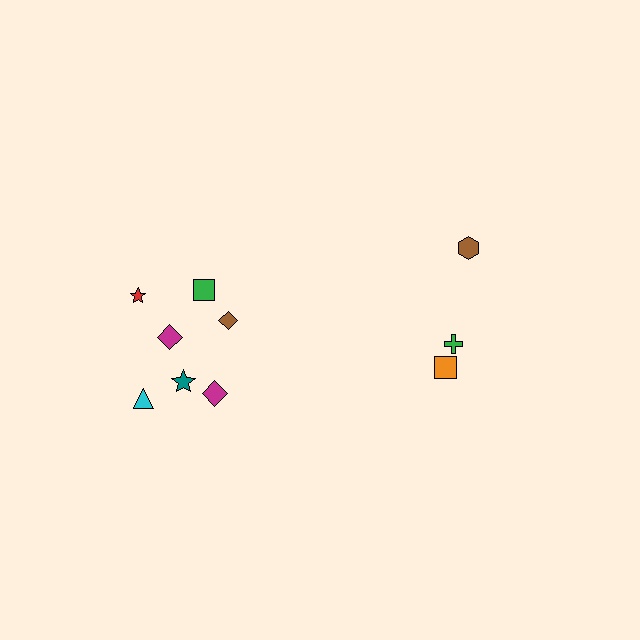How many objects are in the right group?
There are 3 objects.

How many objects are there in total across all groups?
There are 10 objects.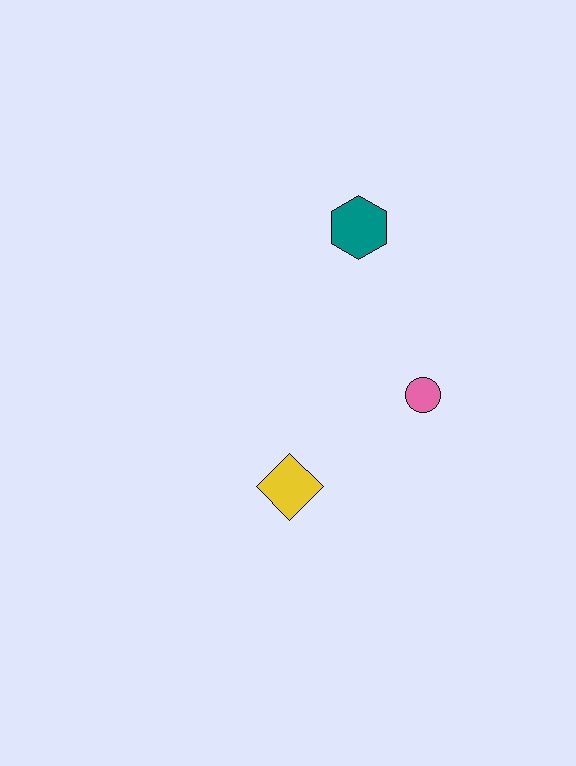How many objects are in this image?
There are 3 objects.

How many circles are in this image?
There is 1 circle.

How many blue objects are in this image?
There are no blue objects.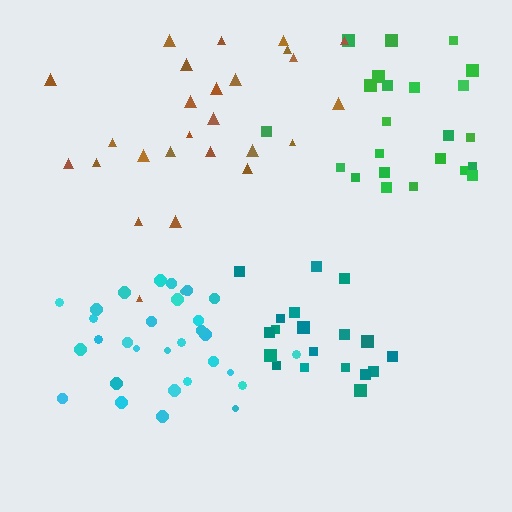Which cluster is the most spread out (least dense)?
Green.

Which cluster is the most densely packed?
Teal.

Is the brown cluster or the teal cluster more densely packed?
Teal.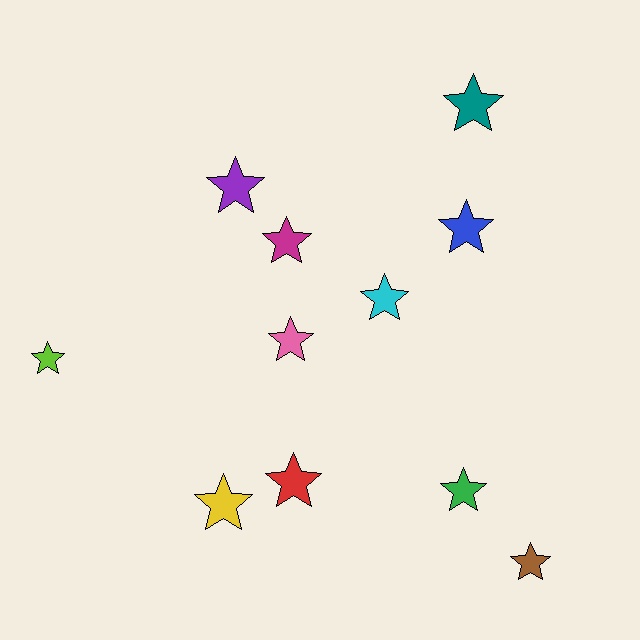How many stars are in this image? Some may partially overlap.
There are 11 stars.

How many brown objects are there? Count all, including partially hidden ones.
There is 1 brown object.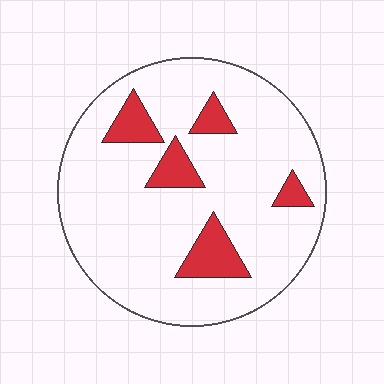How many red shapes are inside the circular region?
5.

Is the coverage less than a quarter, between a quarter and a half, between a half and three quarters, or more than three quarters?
Less than a quarter.